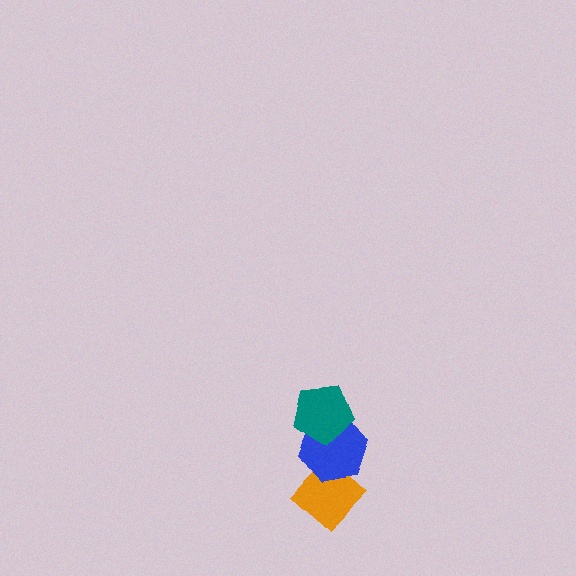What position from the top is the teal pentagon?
The teal pentagon is 1st from the top.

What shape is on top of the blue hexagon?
The teal pentagon is on top of the blue hexagon.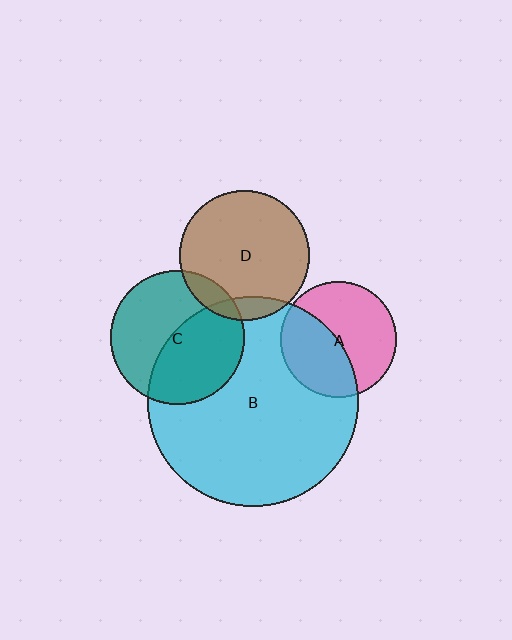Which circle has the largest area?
Circle B (cyan).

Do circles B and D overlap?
Yes.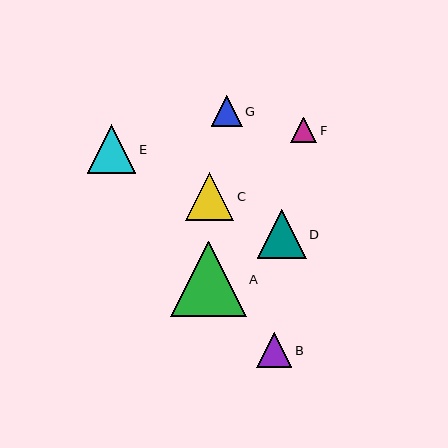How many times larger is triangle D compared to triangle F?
Triangle D is approximately 1.9 times the size of triangle F.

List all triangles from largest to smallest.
From largest to smallest: A, D, E, C, B, G, F.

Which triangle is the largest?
Triangle A is the largest with a size of approximately 75 pixels.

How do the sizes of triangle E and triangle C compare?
Triangle E and triangle C are approximately the same size.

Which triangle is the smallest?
Triangle F is the smallest with a size of approximately 26 pixels.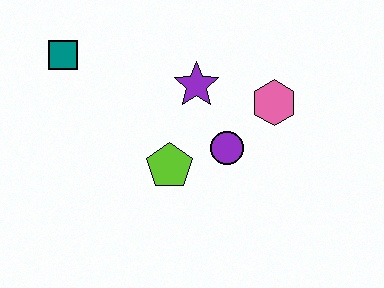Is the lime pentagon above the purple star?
No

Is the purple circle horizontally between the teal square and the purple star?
No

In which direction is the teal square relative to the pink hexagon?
The teal square is to the left of the pink hexagon.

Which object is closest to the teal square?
The purple star is closest to the teal square.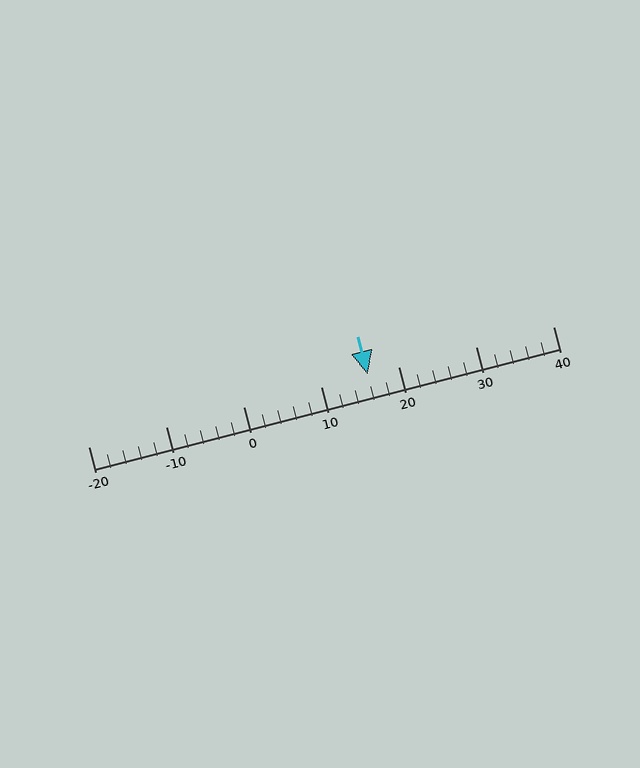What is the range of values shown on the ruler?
The ruler shows values from -20 to 40.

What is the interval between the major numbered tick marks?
The major tick marks are spaced 10 units apart.